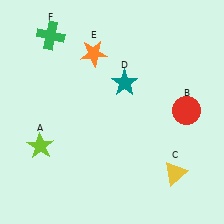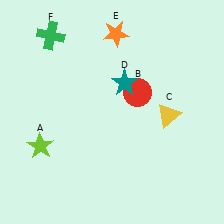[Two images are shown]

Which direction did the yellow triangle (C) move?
The yellow triangle (C) moved up.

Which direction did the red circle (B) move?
The red circle (B) moved left.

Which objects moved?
The objects that moved are: the red circle (B), the yellow triangle (C), the orange star (E).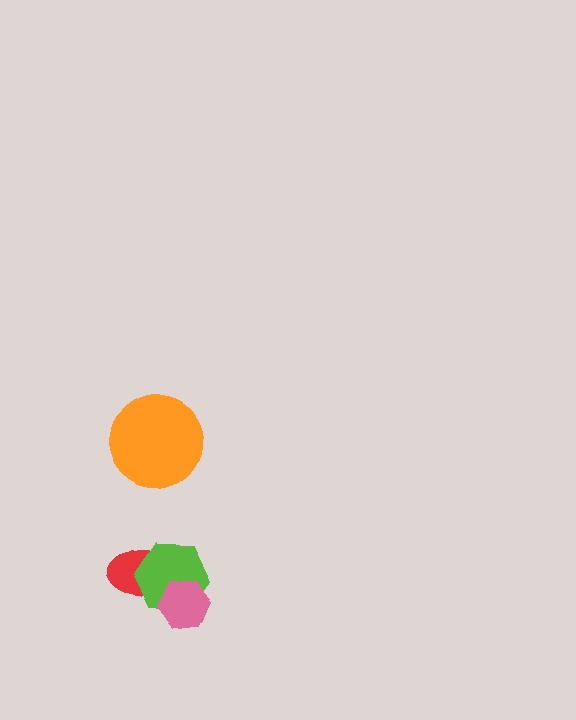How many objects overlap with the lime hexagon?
2 objects overlap with the lime hexagon.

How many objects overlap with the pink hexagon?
2 objects overlap with the pink hexagon.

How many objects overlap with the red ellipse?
2 objects overlap with the red ellipse.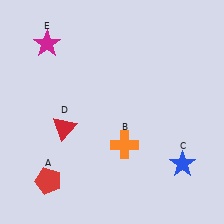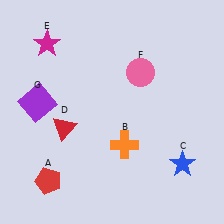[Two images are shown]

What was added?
A pink circle (F), a purple square (G) were added in Image 2.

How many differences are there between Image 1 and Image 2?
There are 2 differences between the two images.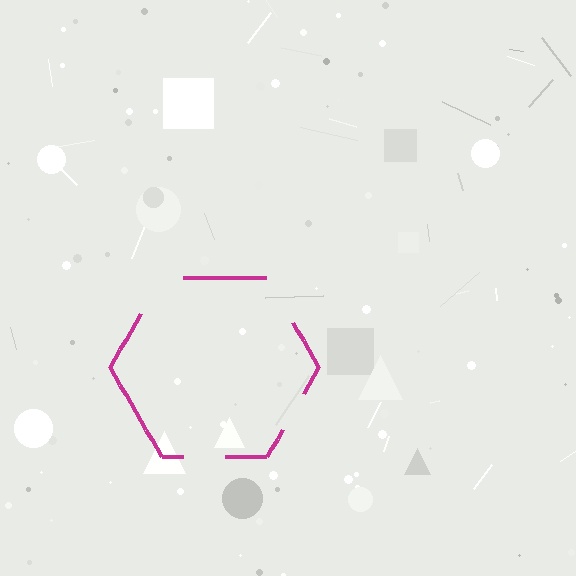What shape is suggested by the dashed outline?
The dashed outline suggests a hexagon.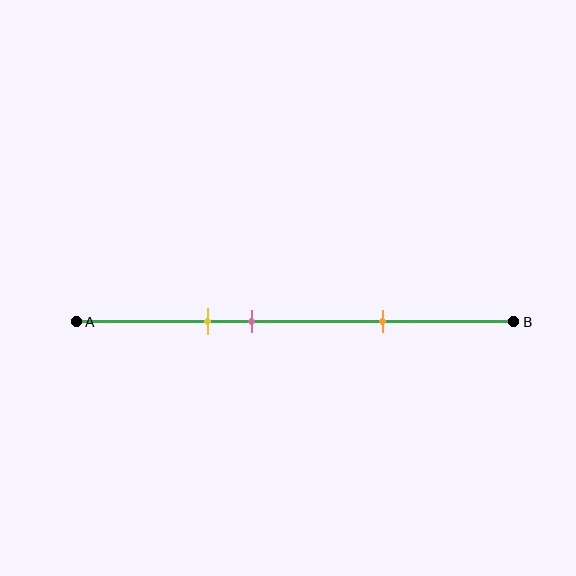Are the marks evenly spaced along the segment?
No, the marks are not evenly spaced.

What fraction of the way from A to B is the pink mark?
The pink mark is approximately 40% (0.4) of the way from A to B.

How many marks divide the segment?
There are 3 marks dividing the segment.